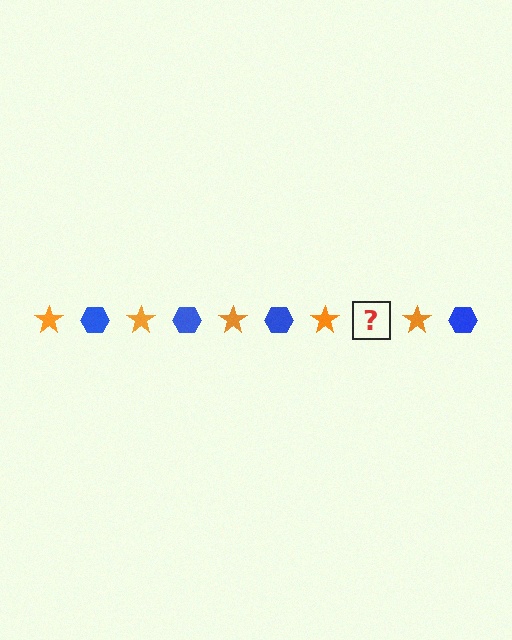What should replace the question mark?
The question mark should be replaced with a blue hexagon.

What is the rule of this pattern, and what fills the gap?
The rule is that the pattern alternates between orange star and blue hexagon. The gap should be filled with a blue hexagon.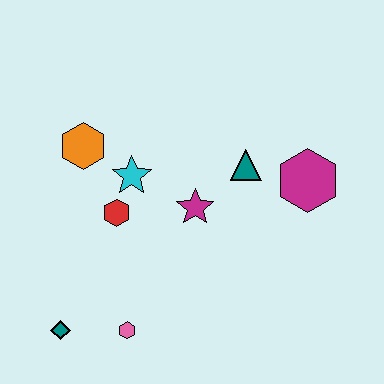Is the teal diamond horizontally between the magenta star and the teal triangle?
No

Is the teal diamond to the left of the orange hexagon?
Yes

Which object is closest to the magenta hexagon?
The teal triangle is closest to the magenta hexagon.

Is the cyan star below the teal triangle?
Yes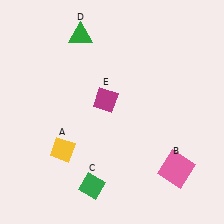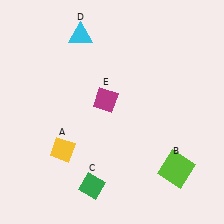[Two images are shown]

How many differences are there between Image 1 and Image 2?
There are 2 differences between the two images.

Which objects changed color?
B changed from pink to lime. D changed from green to cyan.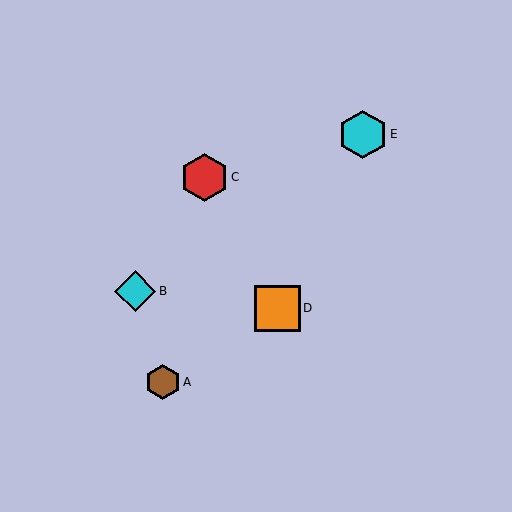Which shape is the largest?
The cyan hexagon (labeled E) is the largest.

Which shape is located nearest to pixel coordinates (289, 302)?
The orange square (labeled D) at (277, 308) is nearest to that location.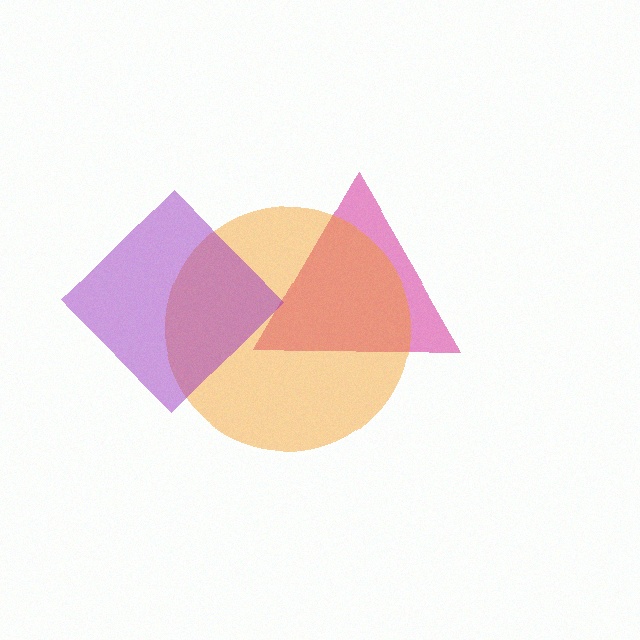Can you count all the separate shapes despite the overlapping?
Yes, there are 3 separate shapes.